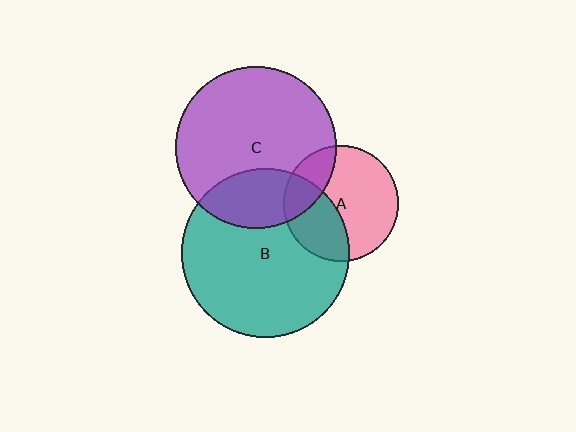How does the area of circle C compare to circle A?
Approximately 1.9 times.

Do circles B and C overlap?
Yes.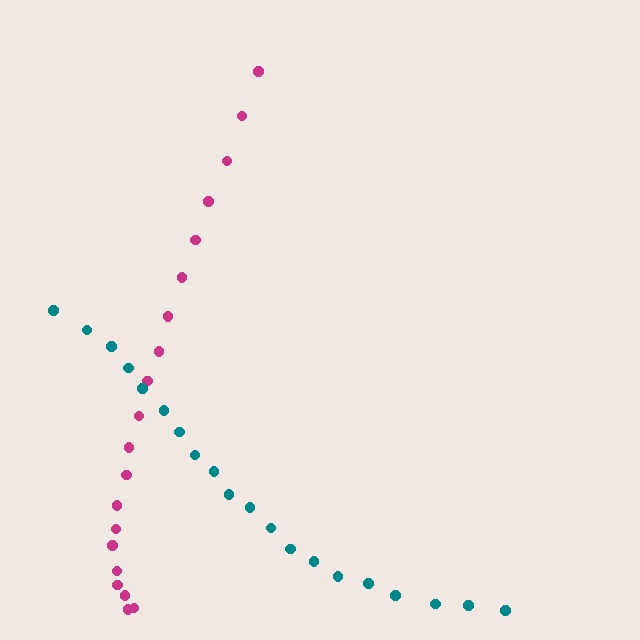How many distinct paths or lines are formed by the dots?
There are 2 distinct paths.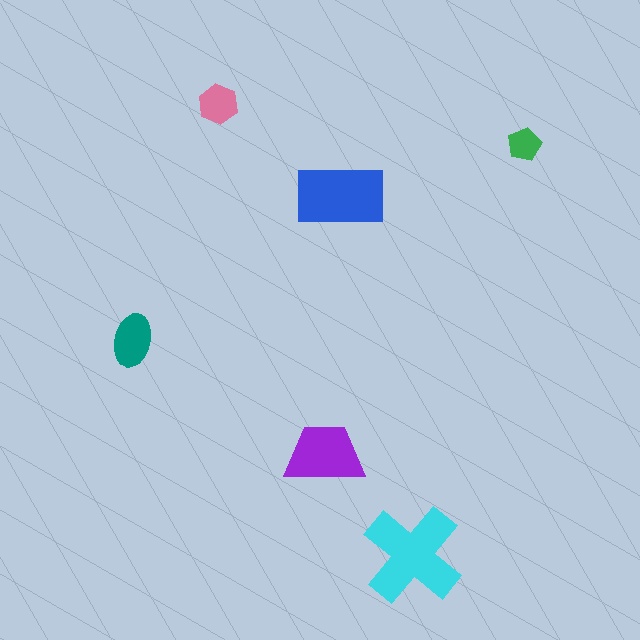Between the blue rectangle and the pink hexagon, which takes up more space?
The blue rectangle.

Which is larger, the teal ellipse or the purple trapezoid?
The purple trapezoid.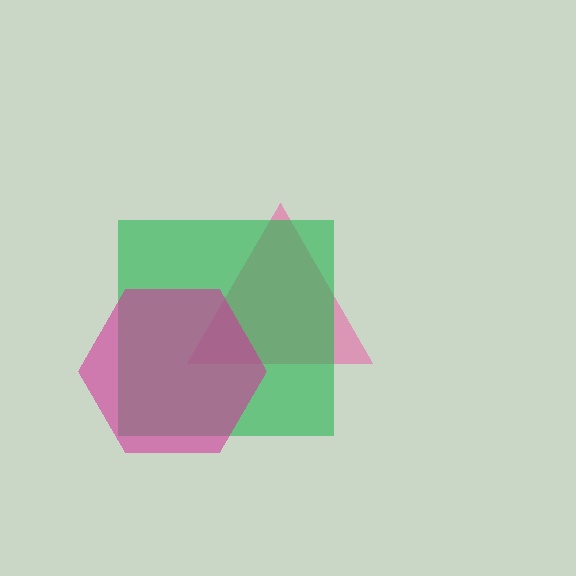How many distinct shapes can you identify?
There are 3 distinct shapes: a pink triangle, a green square, a magenta hexagon.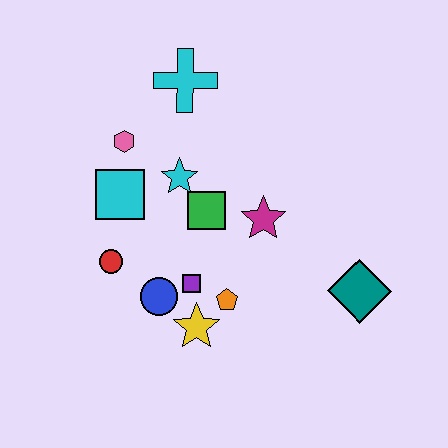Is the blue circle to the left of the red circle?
No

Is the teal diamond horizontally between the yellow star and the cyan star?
No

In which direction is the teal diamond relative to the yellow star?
The teal diamond is to the right of the yellow star.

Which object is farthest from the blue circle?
The cyan cross is farthest from the blue circle.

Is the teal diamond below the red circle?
Yes